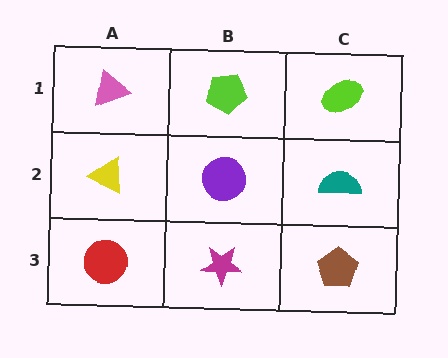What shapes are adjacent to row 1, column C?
A teal semicircle (row 2, column C), a lime pentagon (row 1, column B).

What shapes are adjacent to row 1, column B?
A purple circle (row 2, column B), a pink triangle (row 1, column A), a lime ellipse (row 1, column C).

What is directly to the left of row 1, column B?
A pink triangle.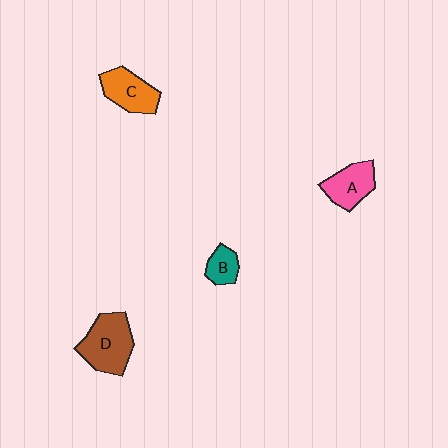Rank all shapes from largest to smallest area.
From largest to smallest: D (brown), C (orange), A (pink), B (teal).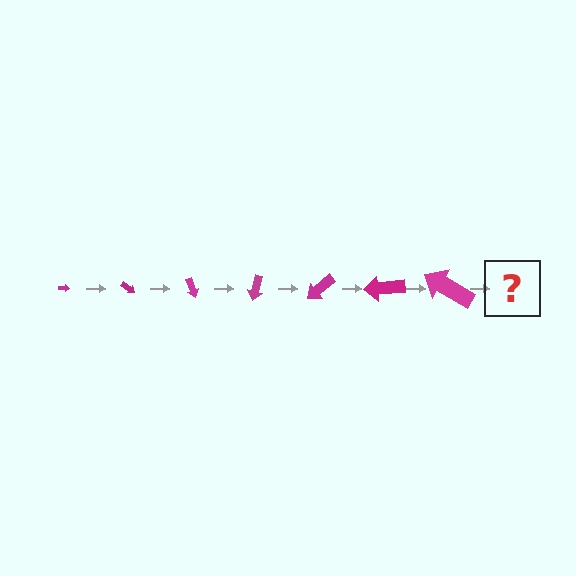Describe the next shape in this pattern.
It should be an arrow, larger than the previous one and rotated 245 degrees from the start.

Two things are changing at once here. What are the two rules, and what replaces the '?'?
The two rules are that the arrow grows larger each step and it rotates 35 degrees each step. The '?' should be an arrow, larger than the previous one and rotated 245 degrees from the start.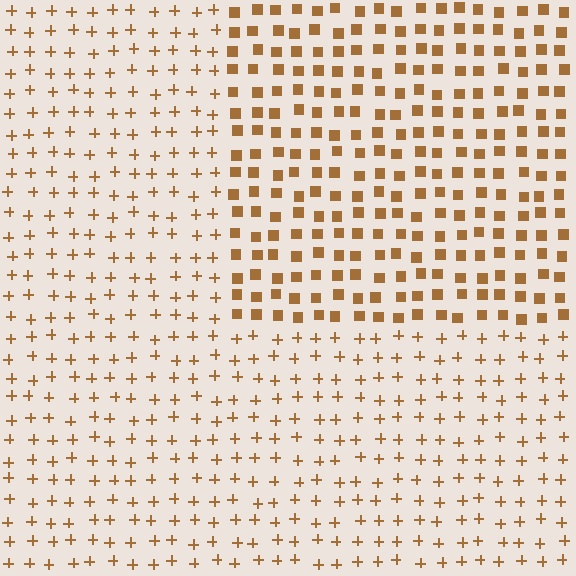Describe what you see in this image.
The image is filled with small brown elements arranged in a uniform grid. A rectangle-shaped region contains squares, while the surrounding area contains plus signs. The boundary is defined purely by the change in element shape.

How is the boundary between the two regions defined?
The boundary is defined by a change in element shape: squares inside vs. plus signs outside. All elements share the same color and spacing.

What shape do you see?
I see a rectangle.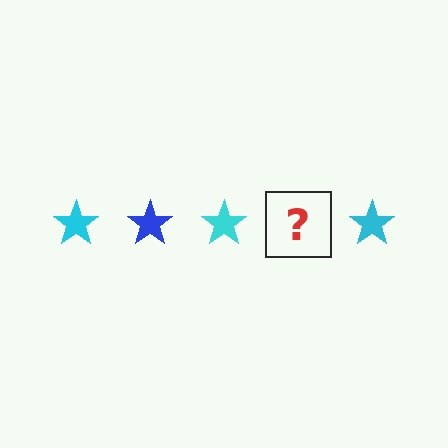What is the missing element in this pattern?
The missing element is a blue star.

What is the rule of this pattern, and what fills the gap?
The rule is that the pattern cycles through cyan, blue stars. The gap should be filled with a blue star.